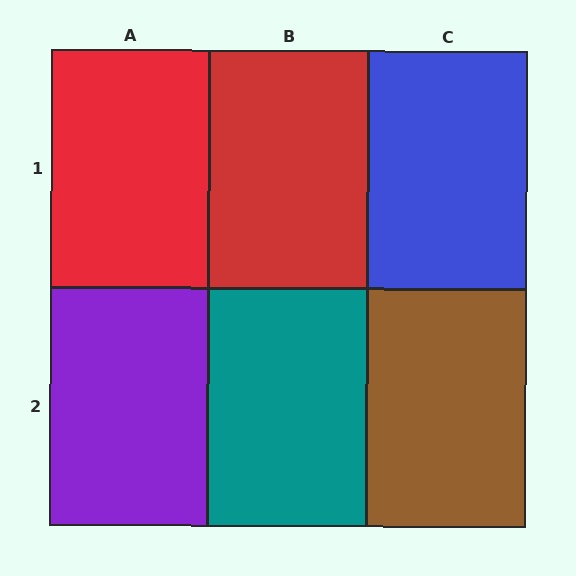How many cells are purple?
1 cell is purple.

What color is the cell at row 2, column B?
Teal.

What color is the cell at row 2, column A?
Purple.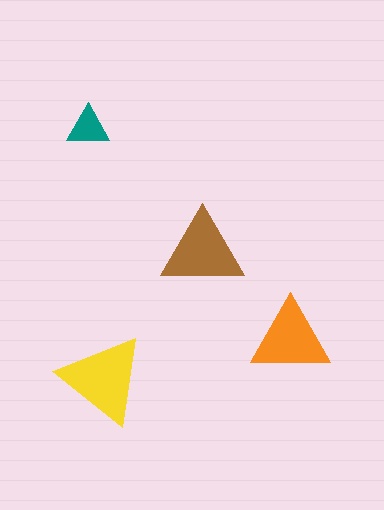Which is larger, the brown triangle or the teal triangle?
The brown one.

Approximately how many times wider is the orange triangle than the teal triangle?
About 2 times wider.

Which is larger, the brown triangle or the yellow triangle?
The yellow one.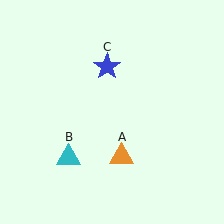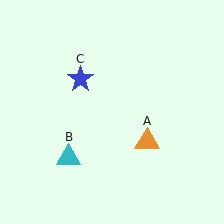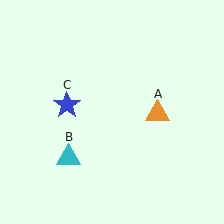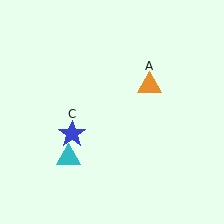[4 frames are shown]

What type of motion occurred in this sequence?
The orange triangle (object A), blue star (object C) rotated counterclockwise around the center of the scene.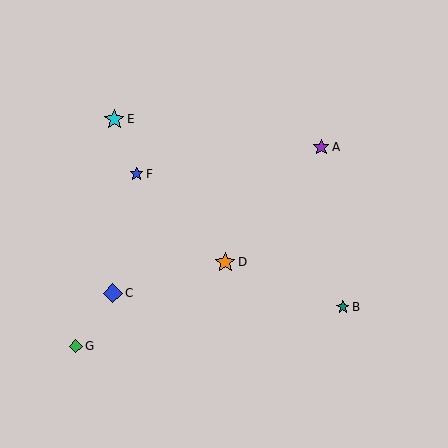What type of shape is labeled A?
Shape A is a purple star.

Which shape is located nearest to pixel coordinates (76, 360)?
The green diamond (labeled G) at (76, 346) is nearest to that location.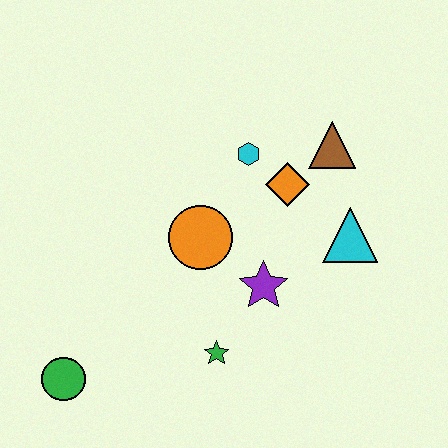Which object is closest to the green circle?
The green star is closest to the green circle.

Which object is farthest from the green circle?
The brown triangle is farthest from the green circle.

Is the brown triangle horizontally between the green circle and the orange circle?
No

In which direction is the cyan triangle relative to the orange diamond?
The cyan triangle is to the right of the orange diamond.